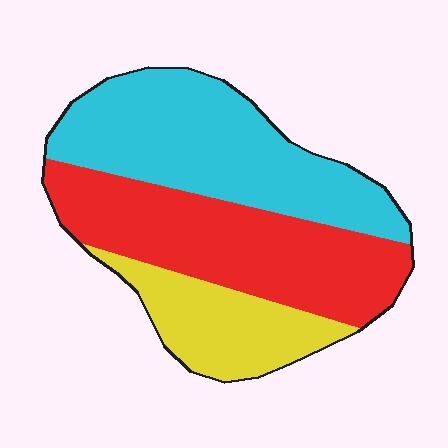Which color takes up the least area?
Yellow, at roughly 20%.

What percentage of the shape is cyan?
Cyan covers 41% of the shape.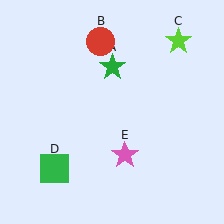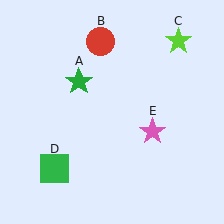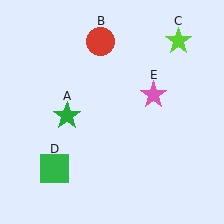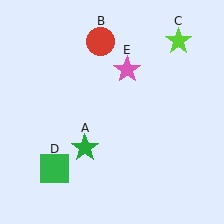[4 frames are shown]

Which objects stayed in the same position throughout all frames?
Red circle (object B) and lime star (object C) and green square (object D) remained stationary.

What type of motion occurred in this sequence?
The green star (object A), pink star (object E) rotated counterclockwise around the center of the scene.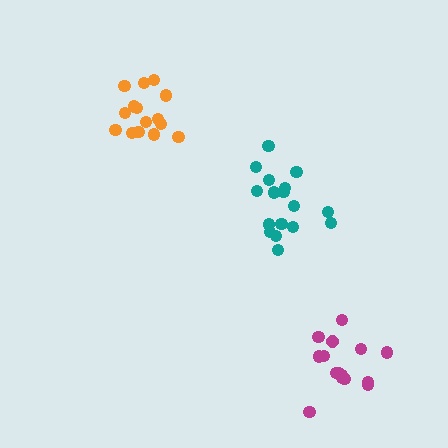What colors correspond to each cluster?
The clusters are colored: teal, orange, magenta.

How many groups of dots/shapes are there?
There are 3 groups.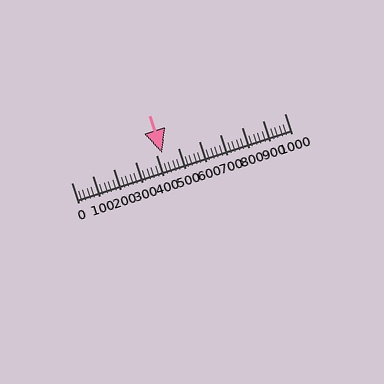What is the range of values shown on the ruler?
The ruler shows values from 0 to 1000.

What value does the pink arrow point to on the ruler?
The pink arrow points to approximately 428.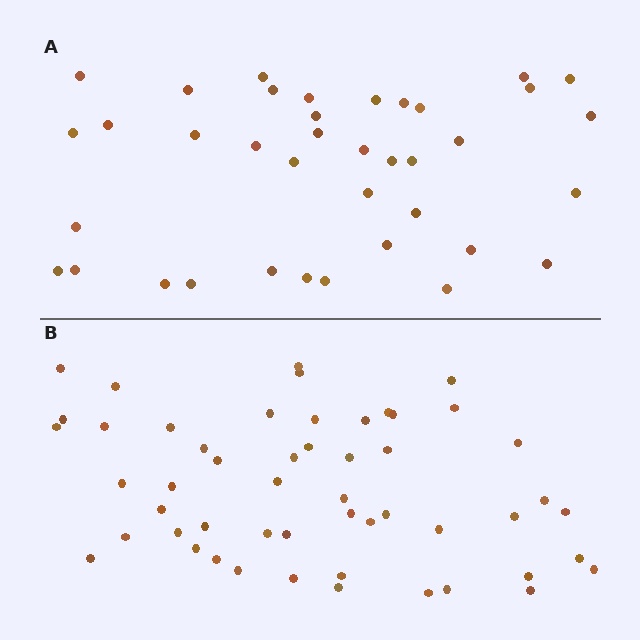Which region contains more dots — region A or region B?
Region B (the bottom region) has more dots.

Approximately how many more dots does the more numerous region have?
Region B has approximately 15 more dots than region A.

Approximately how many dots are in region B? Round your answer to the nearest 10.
About 50 dots. (The exact count is 52, which rounds to 50.)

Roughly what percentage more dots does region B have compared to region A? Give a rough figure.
About 35% more.